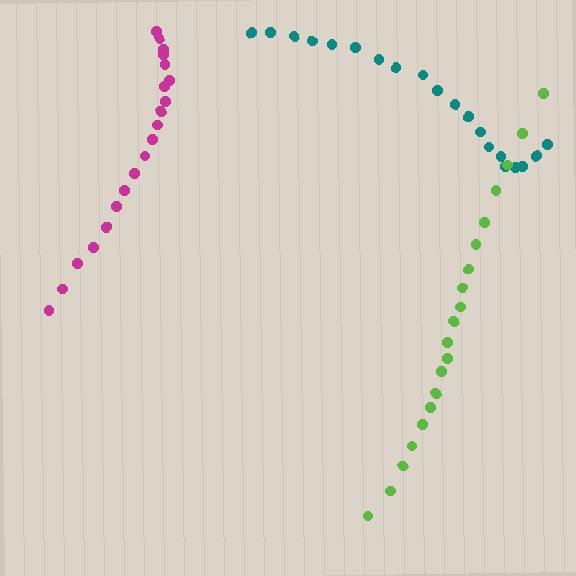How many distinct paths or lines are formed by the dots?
There are 3 distinct paths.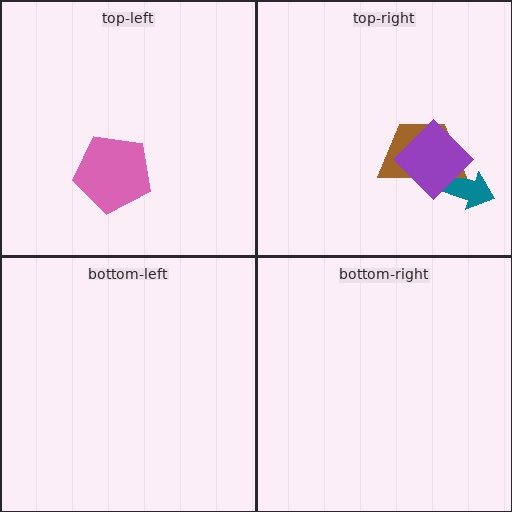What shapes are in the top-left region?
The pink pentagon.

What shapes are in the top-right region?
The teal arrow, the brown trapezoid, the purple diamond.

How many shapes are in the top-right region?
3.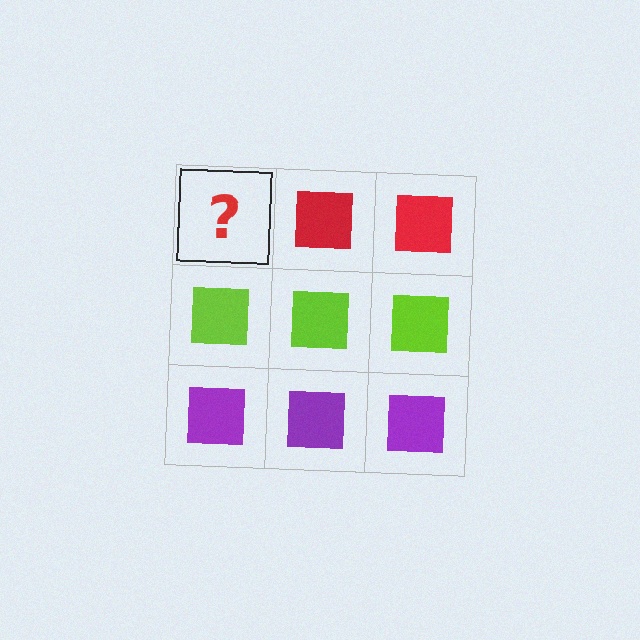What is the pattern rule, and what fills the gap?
The rule is that each row has a consistent color. The gap should be filled with a red square.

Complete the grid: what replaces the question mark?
The question mark should be replaced with a red square.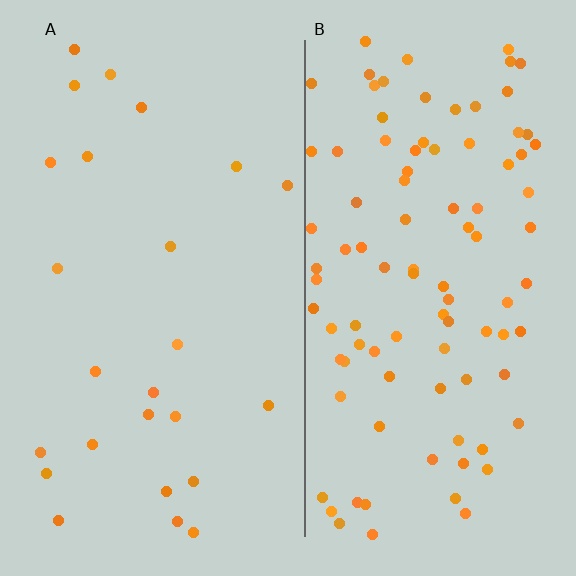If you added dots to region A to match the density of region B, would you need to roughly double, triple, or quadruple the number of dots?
Approximately quadruple.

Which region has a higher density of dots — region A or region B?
B (the right).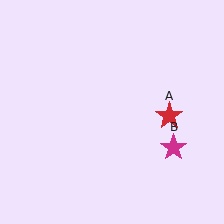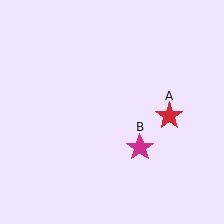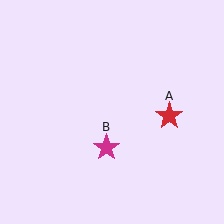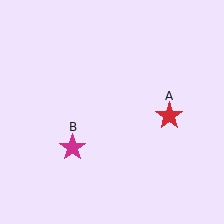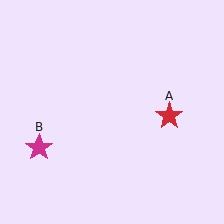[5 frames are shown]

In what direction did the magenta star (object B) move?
The magenta star (object B) moved left.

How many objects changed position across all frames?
1 object changed position: magenta star (object B).